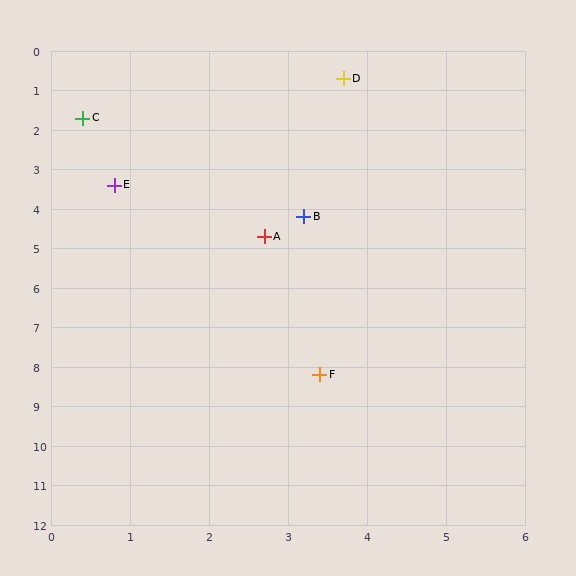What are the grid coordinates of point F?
Point F is at approximately (3.4, 8.2).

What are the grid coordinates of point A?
Point A is at approximately (2.7, 4.7).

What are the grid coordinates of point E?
Point E is at approximately (0.8, 3.4).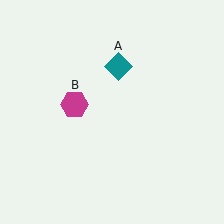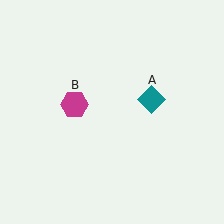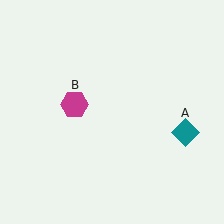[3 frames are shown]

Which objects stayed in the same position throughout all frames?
Magenta hexagon (object B) remained stationary.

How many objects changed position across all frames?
1 object changed position: teal diamond (object A).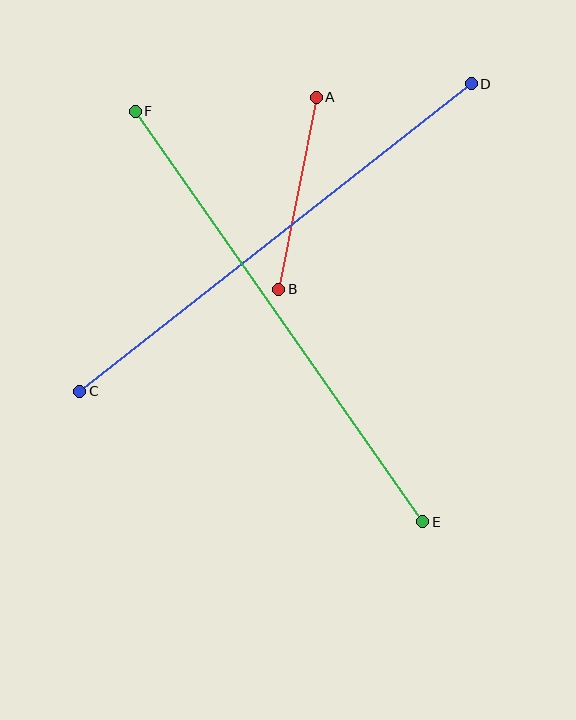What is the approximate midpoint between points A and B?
The midpoint is at approximately (298, 193) pixels.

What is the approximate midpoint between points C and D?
The midpoint is at approximately (276, 238) pixels.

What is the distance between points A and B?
The distance is approximately 196 pixels.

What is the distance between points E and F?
The distance is approximately 501 pixels.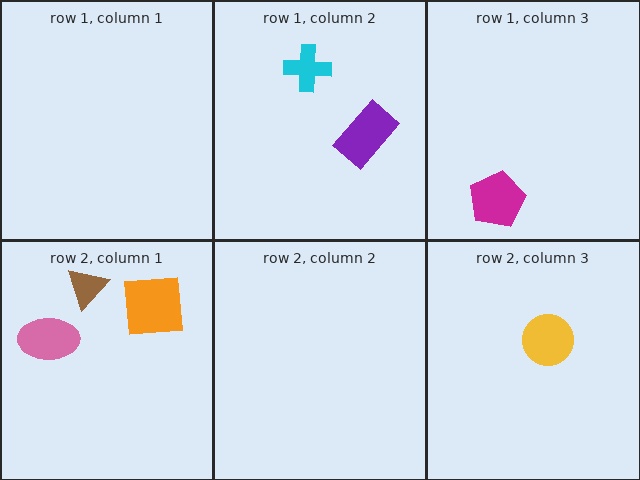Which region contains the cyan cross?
The row 1, column 2 region.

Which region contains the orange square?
The row 2, column 1 region.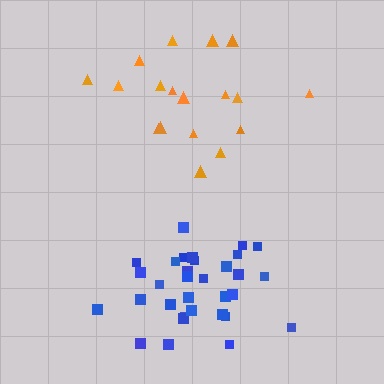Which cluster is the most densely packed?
Blue.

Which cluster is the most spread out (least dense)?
Orange.